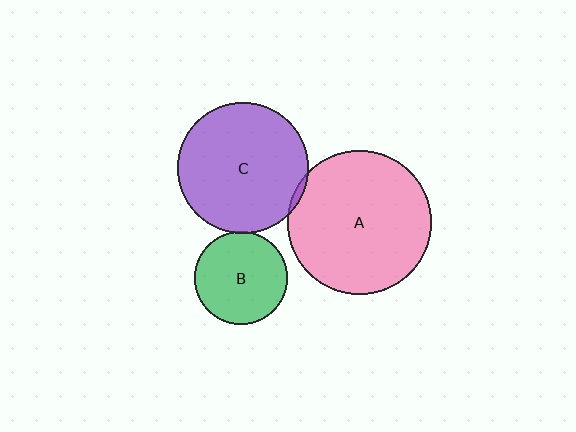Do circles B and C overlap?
Yes.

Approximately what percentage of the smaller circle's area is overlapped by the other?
Approximately 5%.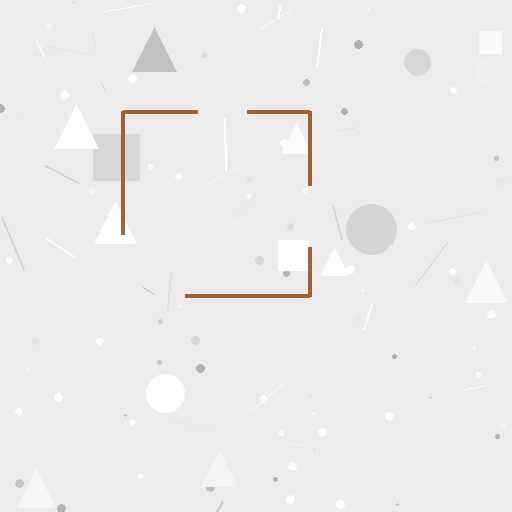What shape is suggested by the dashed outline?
The dashed outline suggests a square.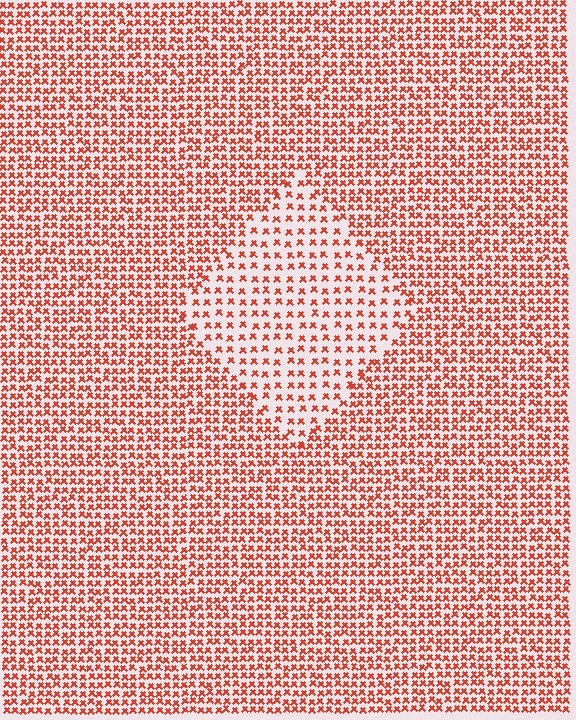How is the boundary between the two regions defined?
The boundary is defined by a change in element density (approximately 1.9x ratio). All elements are the same color, size, and shape.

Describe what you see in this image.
The image contains small red elements arranged at two different densities. A diamond-shaped region is visible where the elements are less densely packed than the surrounding area.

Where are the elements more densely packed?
The elements are more densely packed outside the diamond boundary.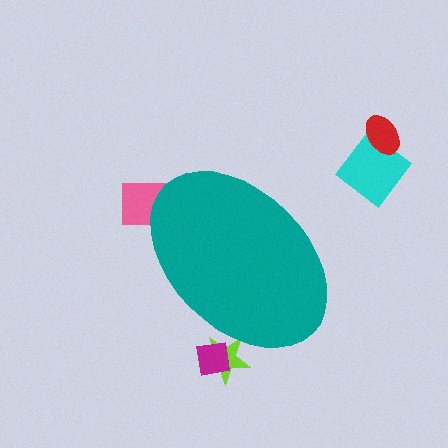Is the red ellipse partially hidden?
No, the red ellipse is fully visible.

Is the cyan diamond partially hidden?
No, the cyan diamond is fully visible.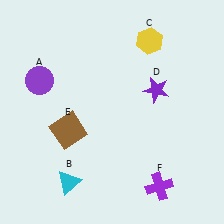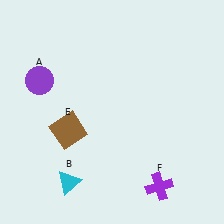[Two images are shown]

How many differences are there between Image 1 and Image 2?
There are 2 differences between the two images.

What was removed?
The purple star (D), the yellow hexagon (C) were removed in Image 2.